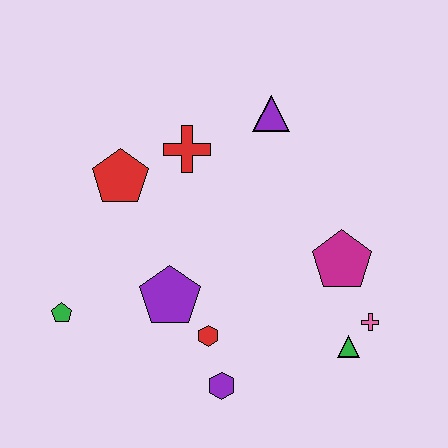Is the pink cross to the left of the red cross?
No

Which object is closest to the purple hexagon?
The red hexagon is closest to the purple hexagon.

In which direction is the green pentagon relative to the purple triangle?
The green pentagon is to the left of the purple triangle.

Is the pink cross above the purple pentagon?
No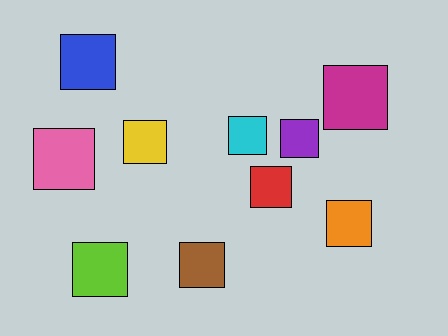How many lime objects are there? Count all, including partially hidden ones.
There is 1 lime object.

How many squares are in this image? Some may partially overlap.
There are 10 squares.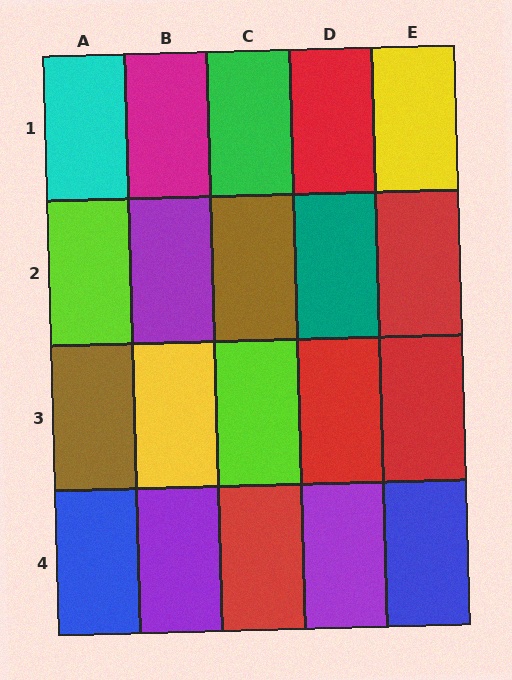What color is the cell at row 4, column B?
Purple.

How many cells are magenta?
1 cell is magenta.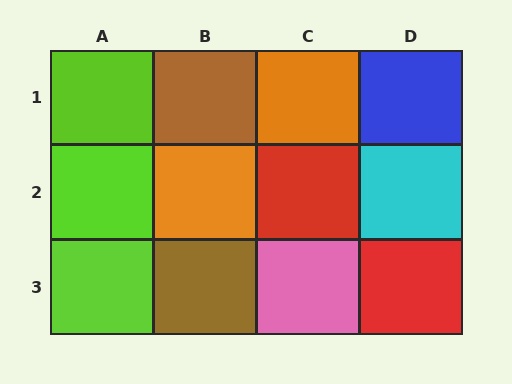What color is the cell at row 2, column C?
Red.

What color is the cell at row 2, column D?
Cyan.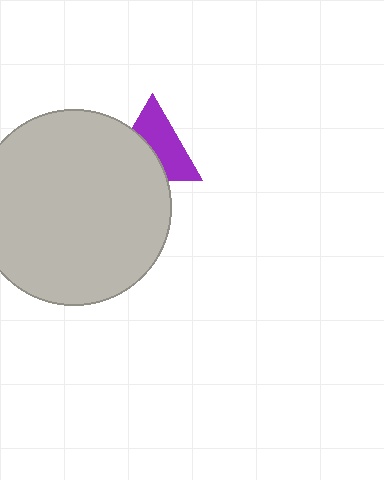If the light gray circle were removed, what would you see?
You would see the complete purple triangle.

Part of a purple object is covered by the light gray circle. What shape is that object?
It is a triangle.